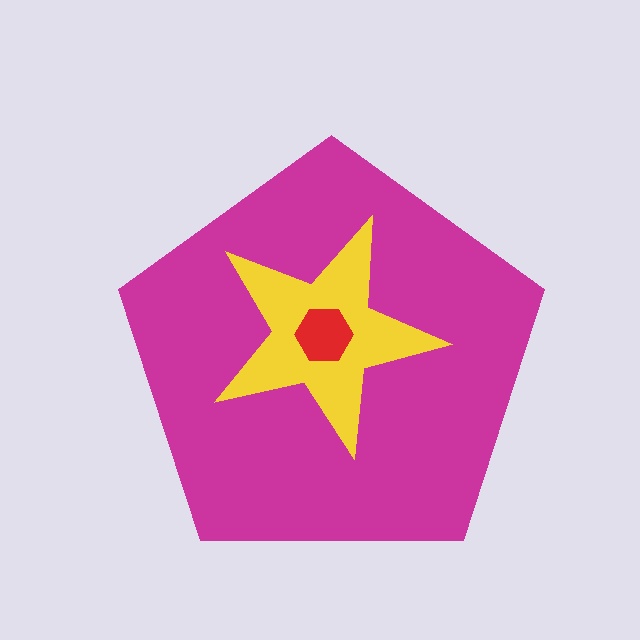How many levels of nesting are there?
3.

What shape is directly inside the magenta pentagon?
The yellow star.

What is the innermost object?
The red hexagon.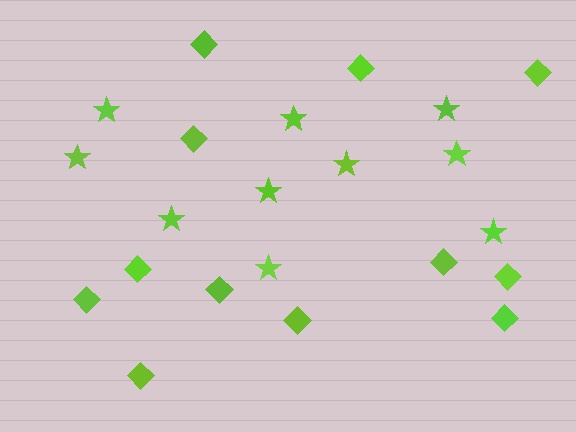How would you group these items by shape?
There are 2 groups: one group of diamonds (12) and one group of stars (10).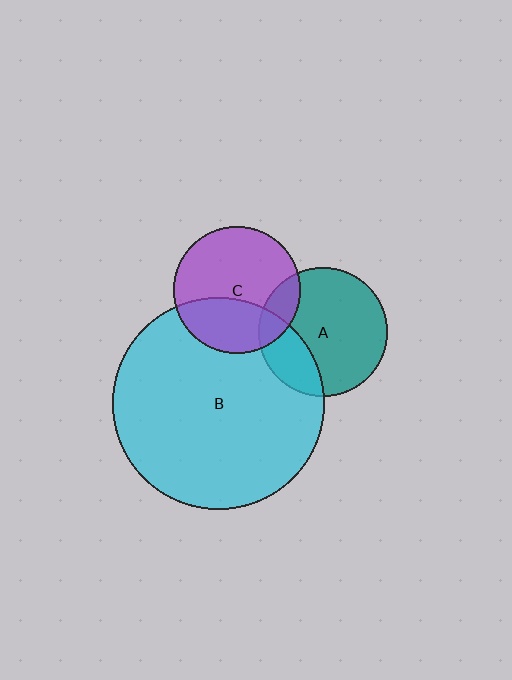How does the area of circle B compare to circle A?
Approximately 2.7 times.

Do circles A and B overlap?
Yes.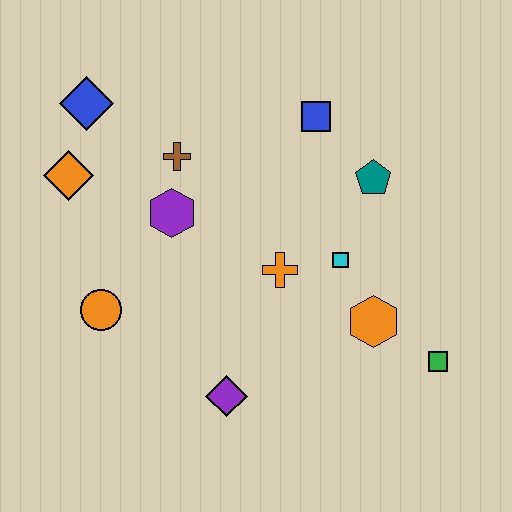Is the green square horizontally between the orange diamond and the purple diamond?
No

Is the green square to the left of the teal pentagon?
No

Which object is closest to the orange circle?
The purple hexagon is closest to the orange circle.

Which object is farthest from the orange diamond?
The green square is farthest from the orange diamond.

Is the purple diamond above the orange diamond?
No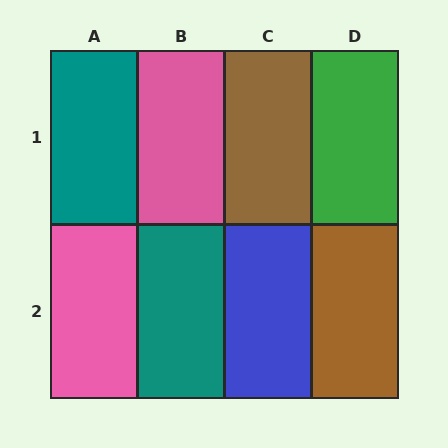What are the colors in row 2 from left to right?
Pink, teal, blue, brown.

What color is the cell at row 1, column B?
Pink.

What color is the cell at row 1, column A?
Teal.